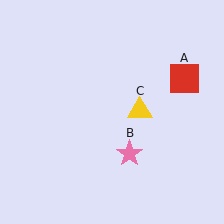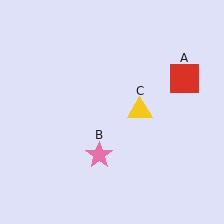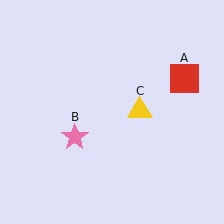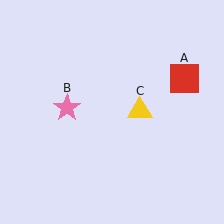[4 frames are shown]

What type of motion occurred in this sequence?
The pink star (object B) rotated clockwise around the center of the scene.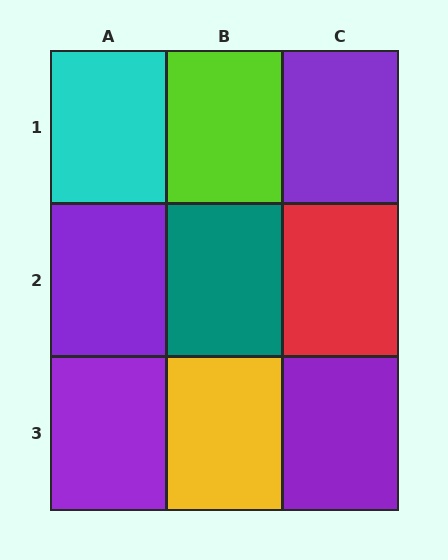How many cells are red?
1 cell is red.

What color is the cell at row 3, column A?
Purple.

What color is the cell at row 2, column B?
Teal.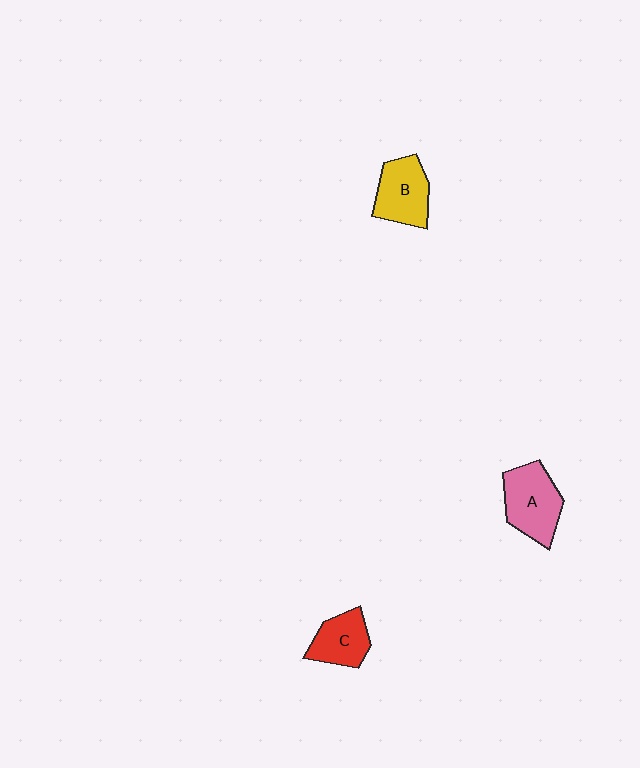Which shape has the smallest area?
Shape C (red).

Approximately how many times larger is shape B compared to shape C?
Approximately 1.2 times.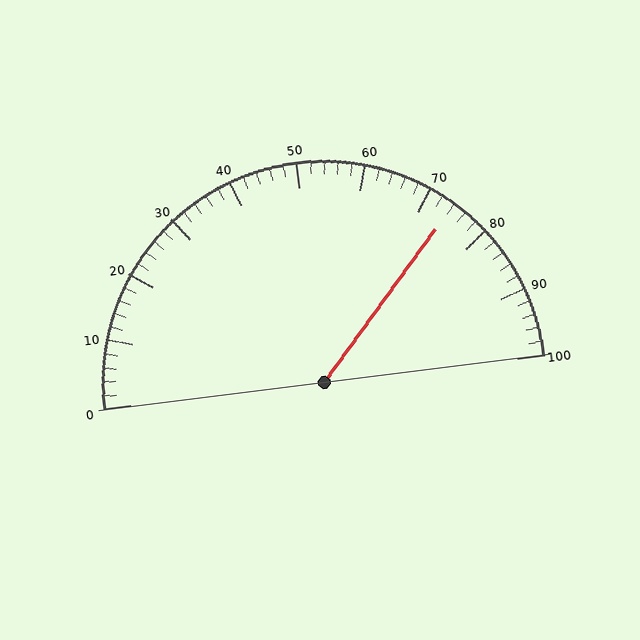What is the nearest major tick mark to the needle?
The nearest major tick mark is 70.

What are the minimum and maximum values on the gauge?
The gauge ranges from 0 to 100.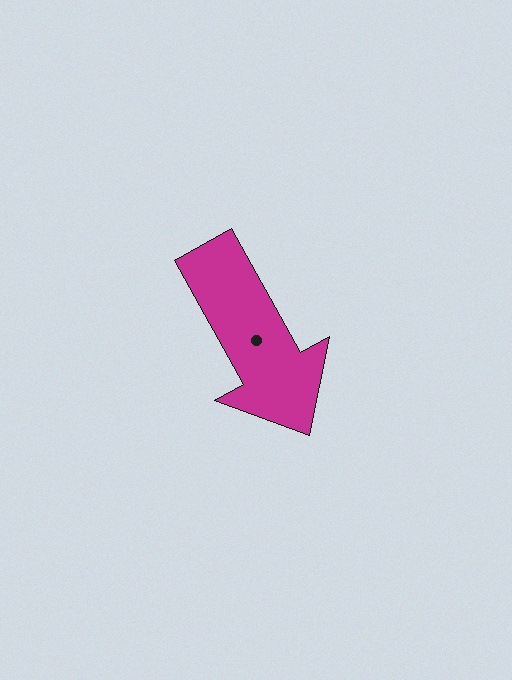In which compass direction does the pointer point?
Southeast.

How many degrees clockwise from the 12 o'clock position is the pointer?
Approximately 151 degrees.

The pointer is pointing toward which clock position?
Roughly 5 o'clock.